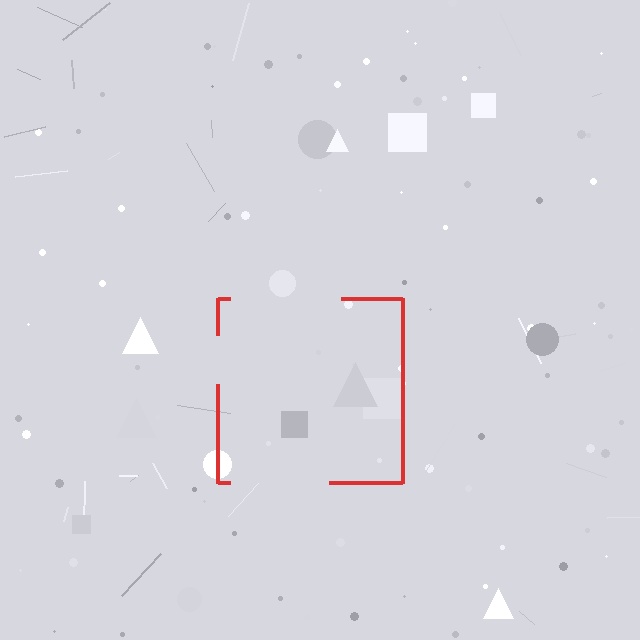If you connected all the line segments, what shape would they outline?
They would outline a square.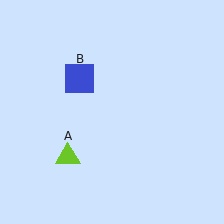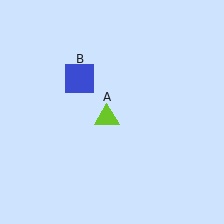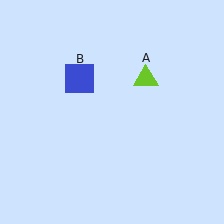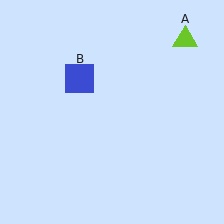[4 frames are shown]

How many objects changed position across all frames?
1 object changed position: lime triangle (object A).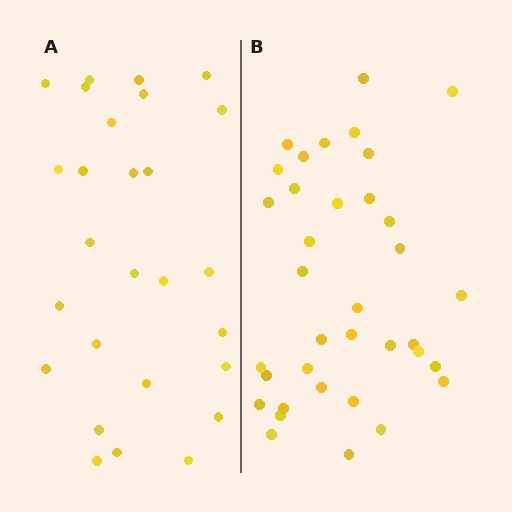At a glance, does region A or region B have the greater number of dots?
Region B (the right region) has more dots.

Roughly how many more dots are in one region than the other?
Region B has roughly 8 or so more dots than region A.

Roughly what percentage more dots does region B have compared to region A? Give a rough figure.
About 35% more.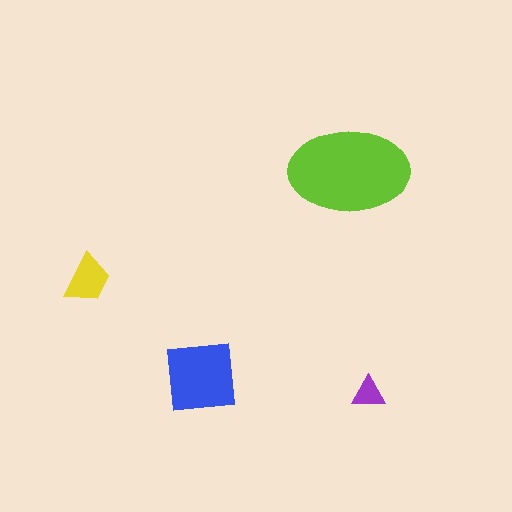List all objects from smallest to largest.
The purple triangle, the yellow trapezoid, the blue square, the lime ellipse.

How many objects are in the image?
There are 4 objects in the image.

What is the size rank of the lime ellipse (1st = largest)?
1st.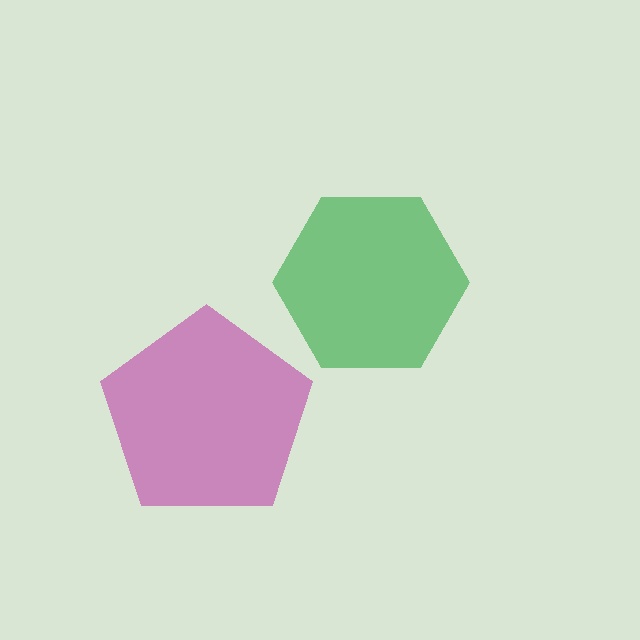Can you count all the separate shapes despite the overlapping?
Yes, there are 2 separate shapes.